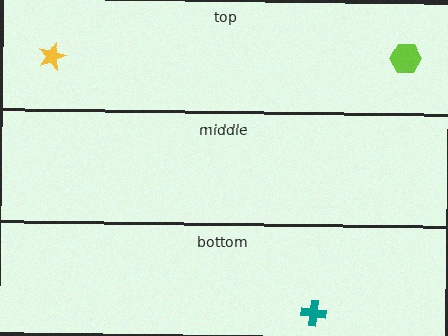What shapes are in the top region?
The lime hexagon, the yellow star.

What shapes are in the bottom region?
The teal cross.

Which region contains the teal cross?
The bottom region.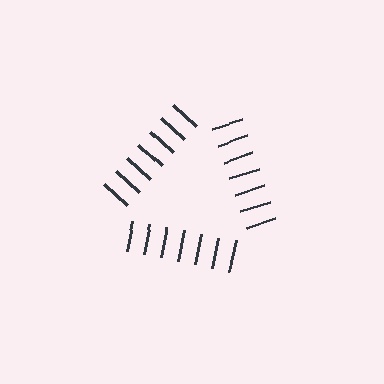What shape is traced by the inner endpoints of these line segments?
An illusory triangle — the line segments terminate on its edges but no continuous stroke is drawn.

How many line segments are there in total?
21 — 7 along each of the 3 edges.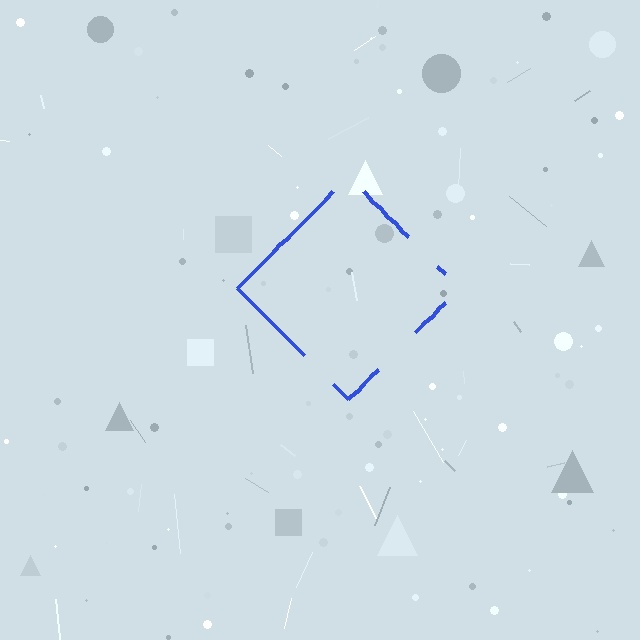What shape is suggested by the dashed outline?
The dashed outline suggests a diamond.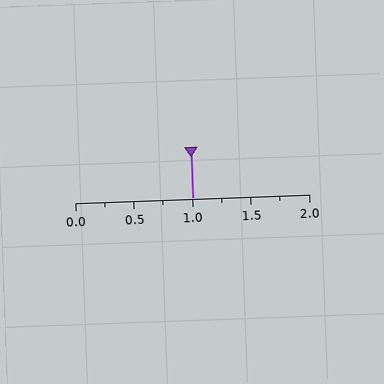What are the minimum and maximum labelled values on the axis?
The axis runs from 0.0 to 2.0.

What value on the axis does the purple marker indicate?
The marker indicates approximately 1.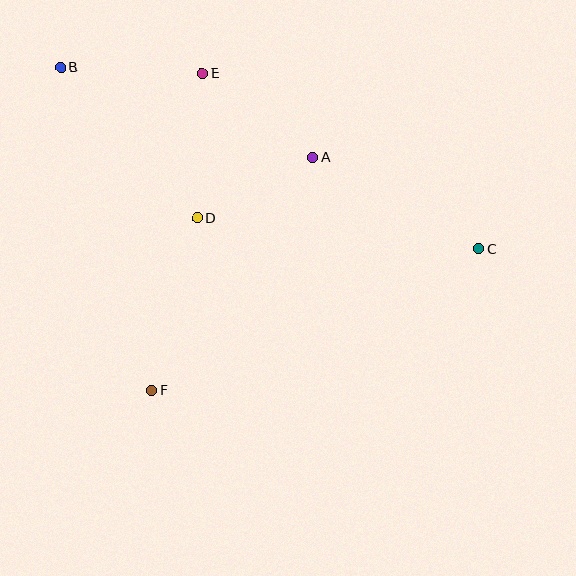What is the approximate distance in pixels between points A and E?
The distance between A and E is approximately 139 pixels.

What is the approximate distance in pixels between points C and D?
The distance between C and D is approximately 283 pixels.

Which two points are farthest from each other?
Points B and C are farthest from each other.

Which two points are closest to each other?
Points A and D are closest to each other.